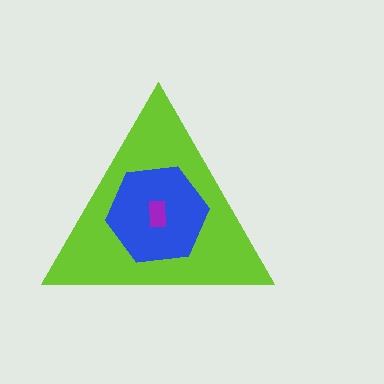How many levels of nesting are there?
3.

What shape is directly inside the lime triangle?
The blue hexagon.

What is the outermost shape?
The lime triangle.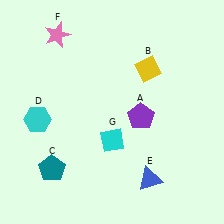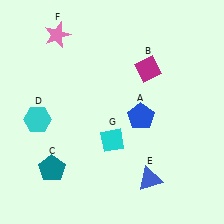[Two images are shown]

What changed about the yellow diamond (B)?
In Image 1, B is yellow. In Image 2, it changed to magenta.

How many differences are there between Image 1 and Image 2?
There are 2 differences between the two images.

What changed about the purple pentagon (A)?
In Image 1, A is purple. In Image 2, it changed to blue.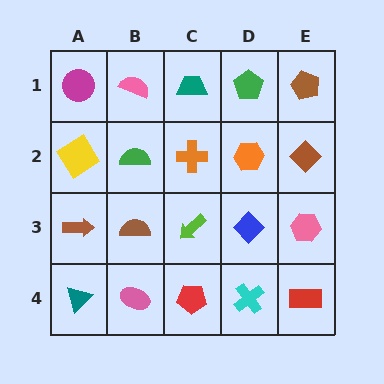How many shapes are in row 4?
5 shapes.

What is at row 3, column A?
A brown arrow.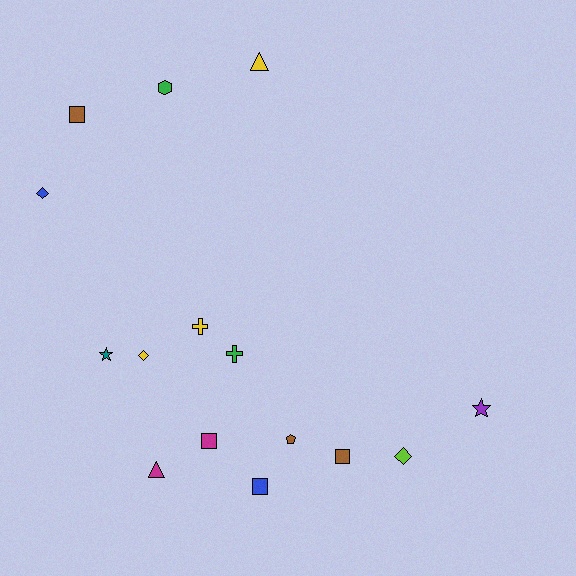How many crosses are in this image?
There are 2 crosses.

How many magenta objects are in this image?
There are 2 magenta objects.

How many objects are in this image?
There are 15 objects.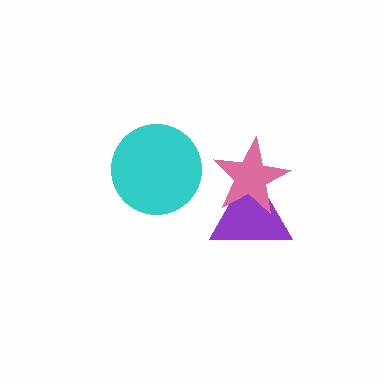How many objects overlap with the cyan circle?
0 objects overlap with the cyan circle.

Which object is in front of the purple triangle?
The pink star is in front of the purple triangle.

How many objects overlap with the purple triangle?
1 object overlaps with the purple triangle.